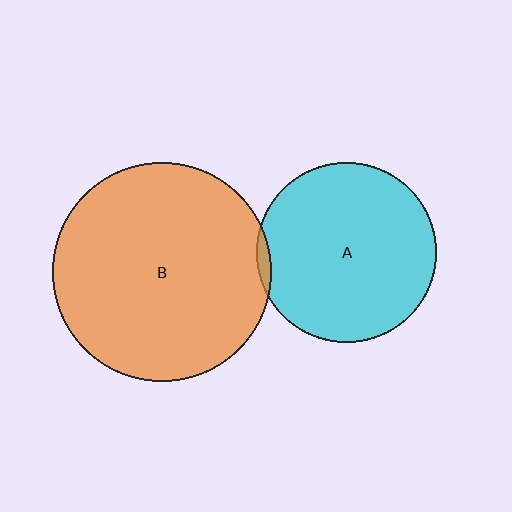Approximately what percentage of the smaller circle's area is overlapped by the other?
Approximately 5%.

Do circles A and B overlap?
Yes.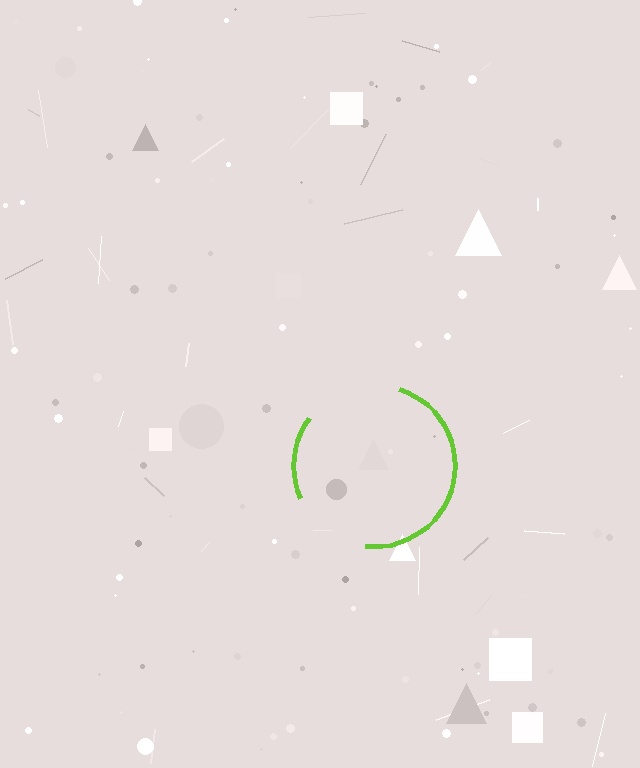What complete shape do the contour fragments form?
The contour fragments form a circle.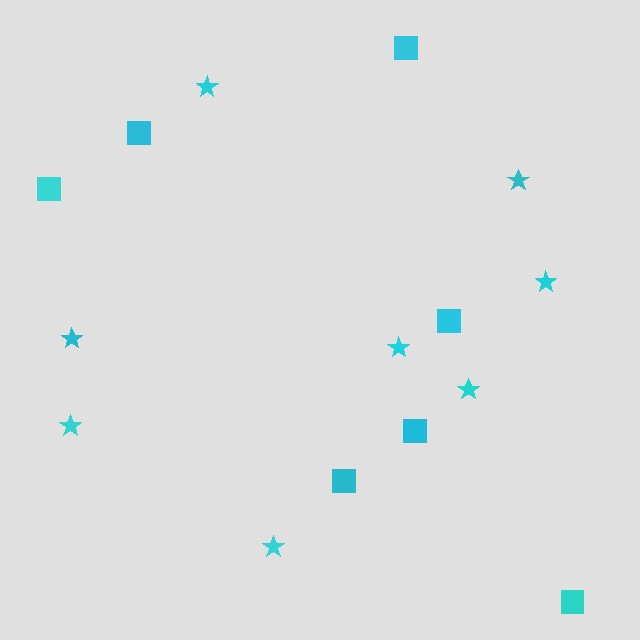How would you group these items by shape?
There are 2 groups: one group of squares (7) and one group of stars (8).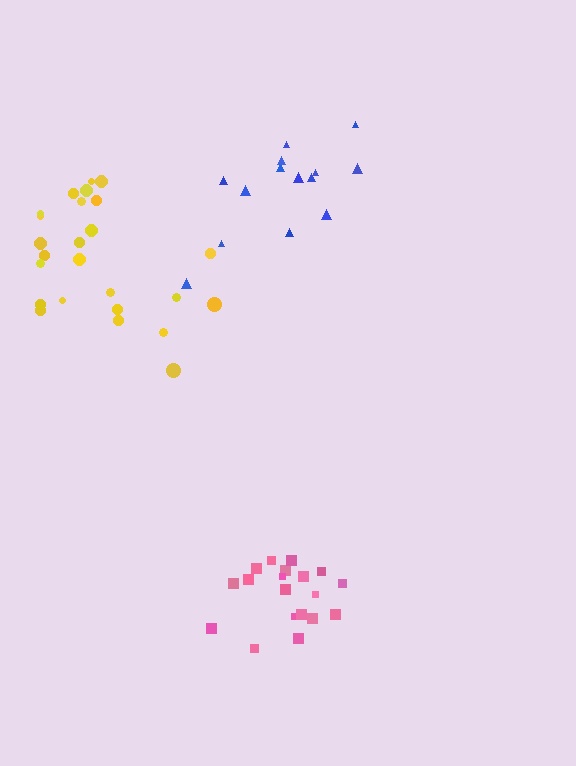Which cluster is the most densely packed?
Pink.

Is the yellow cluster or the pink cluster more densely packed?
Pink.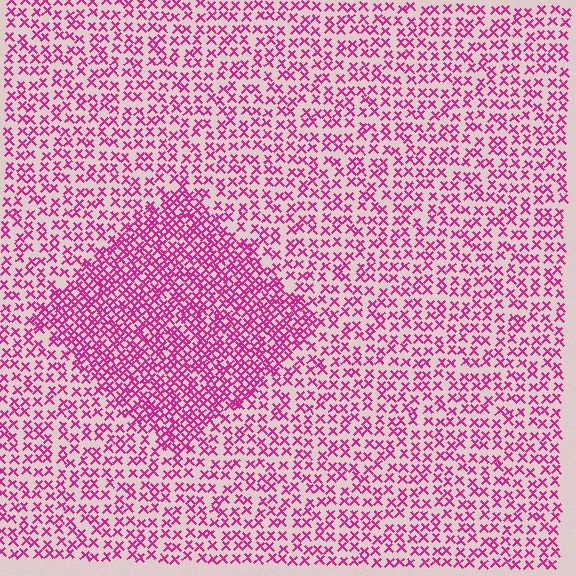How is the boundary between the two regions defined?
The boundary is defined by a change in element density (approximately 2.0x ratio). All elements are the same color, size, and shape.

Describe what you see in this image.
The image contains small magenta elements arranged at two different densities. A diamond-shaped region is visible where the elements are more densely packed than the surrounding area.